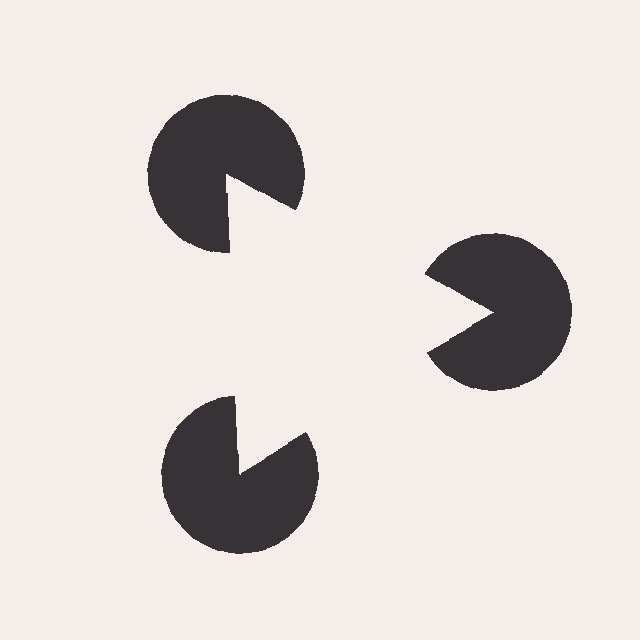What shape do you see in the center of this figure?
An illusory triangle — its edges are inferred from the aligned wedge cuts in the pac-man discs, not physically drawn.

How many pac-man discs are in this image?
There are 3 — one at each vertex of the illusory triangle.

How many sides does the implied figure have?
3 sides.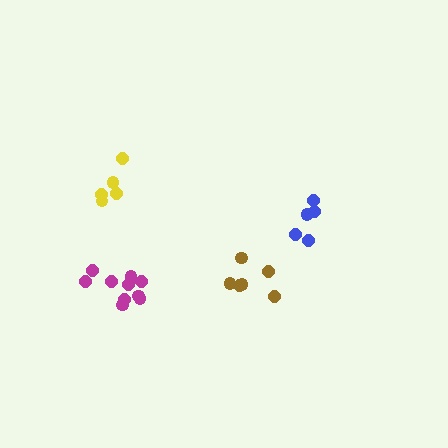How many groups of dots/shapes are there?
There are 4 groups.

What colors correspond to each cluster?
The clusters are colored: brown, magenta, blue, yellow.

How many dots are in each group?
Group 1: 6 dots, Group 2: 10 dots, Group 3: 5 dots, Group 4: 5 dots (26 total).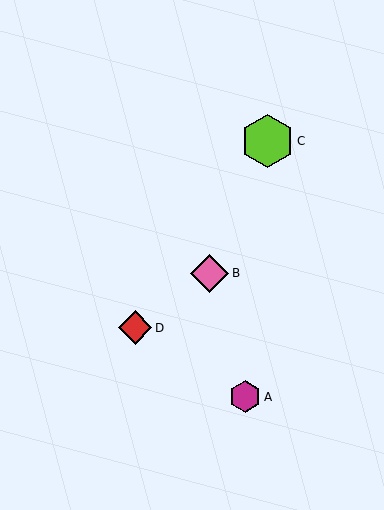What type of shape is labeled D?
Shape D is a red diamond.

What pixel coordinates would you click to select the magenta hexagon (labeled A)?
Click at (245, 397) to select the magenta hexagon A.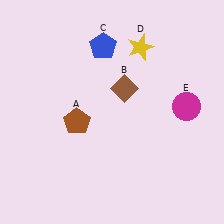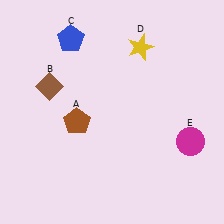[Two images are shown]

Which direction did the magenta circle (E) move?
The magenta circle (E) moved down.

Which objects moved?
The objects that moved are: the brown diamond (B), the blue pentagon (C), the magenta circle (E).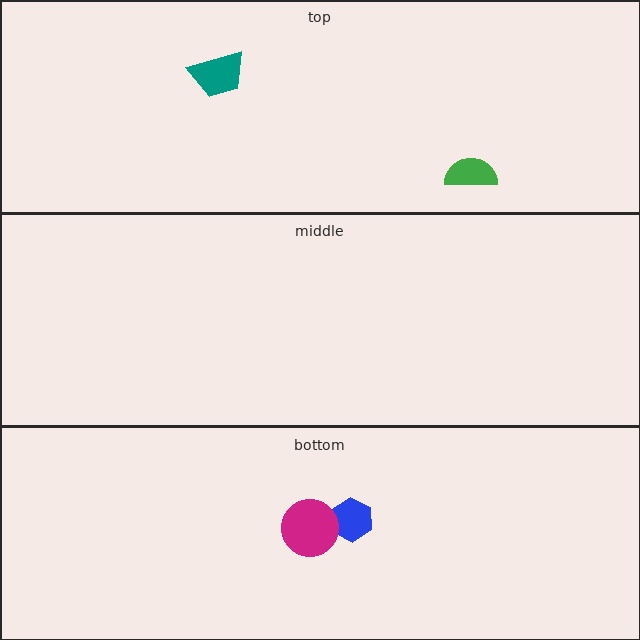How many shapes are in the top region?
2.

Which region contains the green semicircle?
The top region.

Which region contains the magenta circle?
The bottom region.